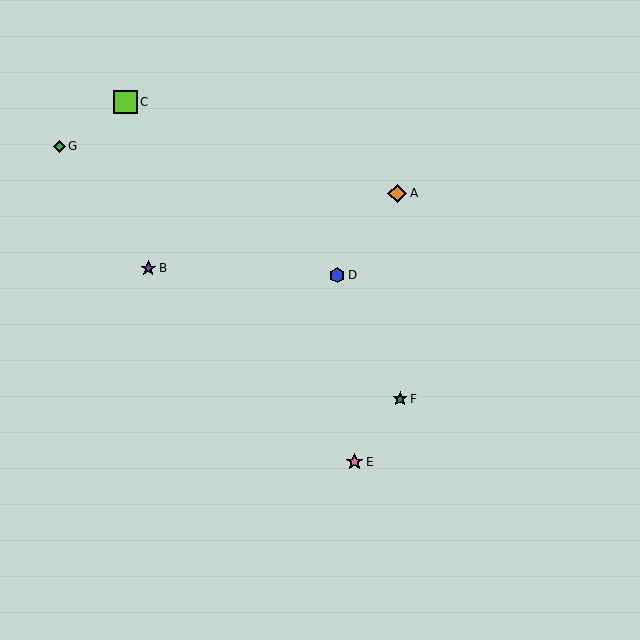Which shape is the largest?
The lime square (labeled C) is the largest.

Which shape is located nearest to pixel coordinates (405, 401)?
The teal star (labeled F) at (400, 399) is nearest to that location.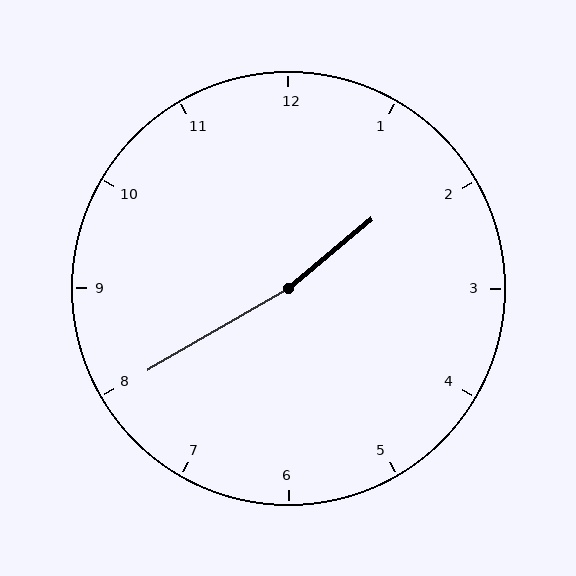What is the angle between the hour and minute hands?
Approximately 170 degrees.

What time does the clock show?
1:40.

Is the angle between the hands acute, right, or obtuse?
It is obtuse.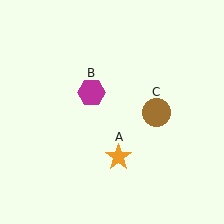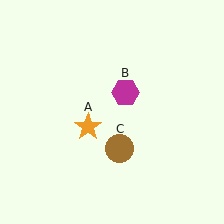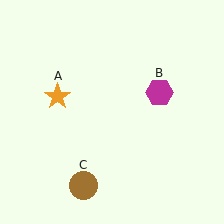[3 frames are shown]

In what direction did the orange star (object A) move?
The orange star (object A) moved up and to the left.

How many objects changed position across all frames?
3 objects changed position: orange star (object A), magenta hexagon (object B), brown circle (object C).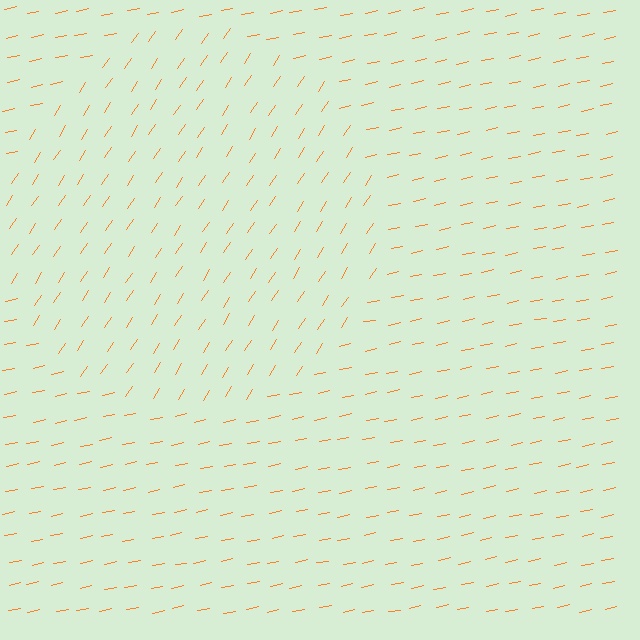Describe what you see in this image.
The image is filled with small orange line segments. A circle region in the image has lines oriented differently from the surrounding lines, creating a visible texture boundary.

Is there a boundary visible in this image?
Yes, there is a texture boundary formed by a change in line orientation.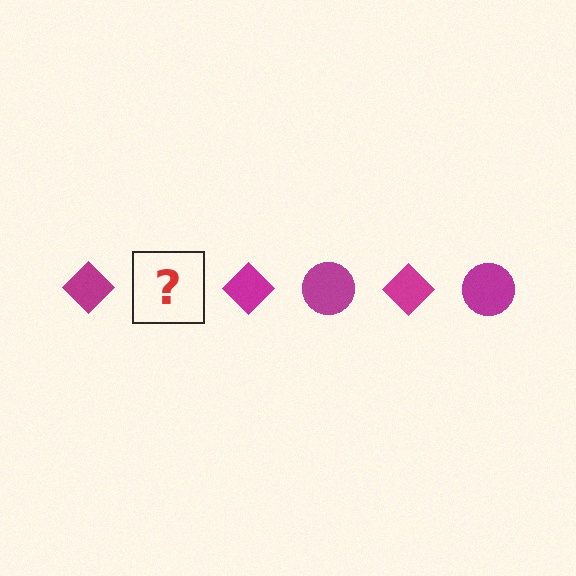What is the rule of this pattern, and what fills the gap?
The rule is that the pattern cycles through diamond, circle shapes in magenta. The gap should be filled with a magenta circle.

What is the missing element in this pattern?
The missing element is a magenta circle.